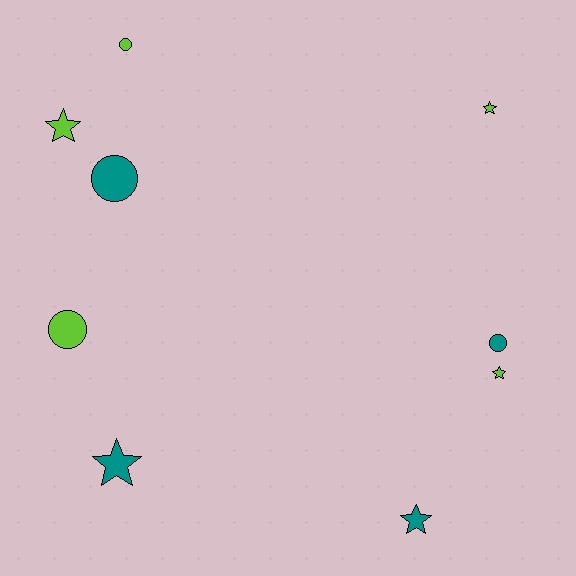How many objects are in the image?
There are 9 objects.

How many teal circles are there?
There are 2 teal circles.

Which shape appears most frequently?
Star, with 5 objects.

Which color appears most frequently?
Lime, with 5 objects.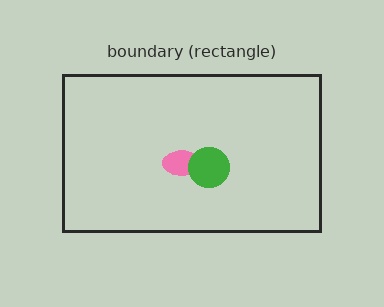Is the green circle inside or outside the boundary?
Inside.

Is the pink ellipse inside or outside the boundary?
Inside.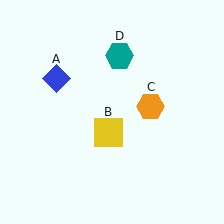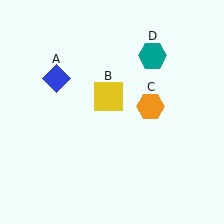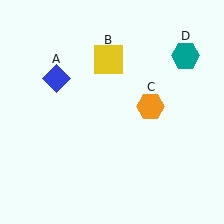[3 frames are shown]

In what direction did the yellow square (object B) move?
The yellow square (object B) moved up.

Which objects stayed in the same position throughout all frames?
Blue diamond (object A) and orange hexagon (object C) remained stationary.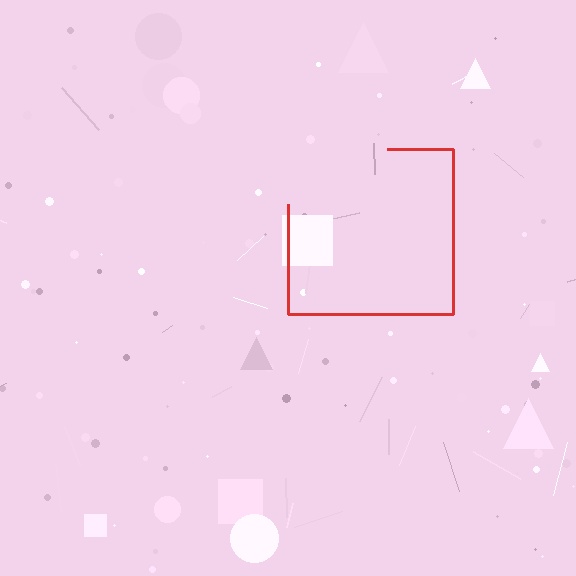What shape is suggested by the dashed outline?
The dashed outline suggests a square.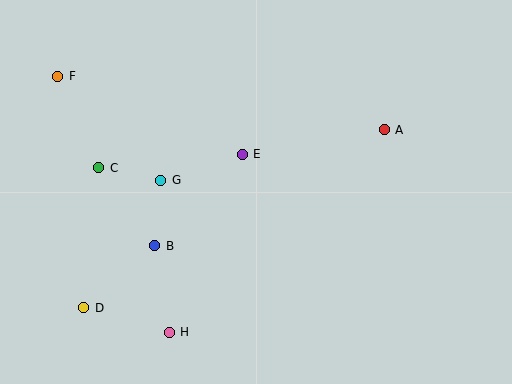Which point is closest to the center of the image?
Point E at (242, 154) is closest to the center.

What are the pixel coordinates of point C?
Point C is at (99, 168).